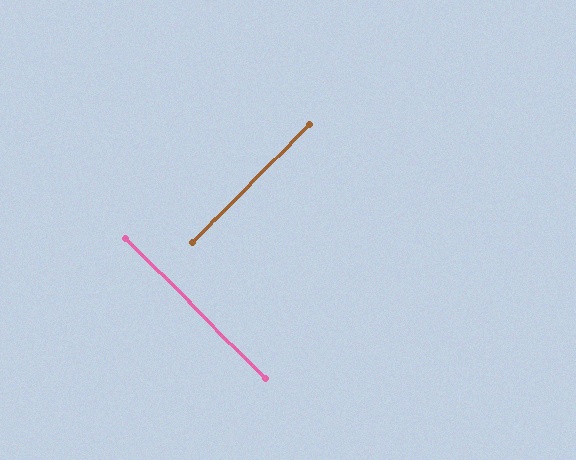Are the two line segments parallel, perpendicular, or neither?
Perpendicular — they meet at approximately 90°.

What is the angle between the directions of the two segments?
Approximately 90 degrees.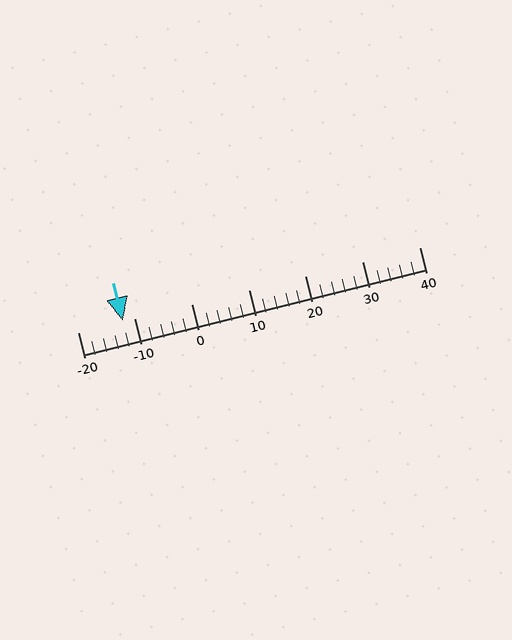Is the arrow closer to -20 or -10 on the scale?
The arrow is closer to -10.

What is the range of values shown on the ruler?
The ruler shows values from -20 to 40.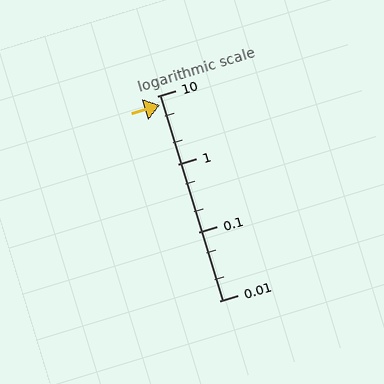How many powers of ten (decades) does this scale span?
The scale spans 3 decades, from 0.01 to 10.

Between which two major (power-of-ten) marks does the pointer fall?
The pointer is between 1 and 10.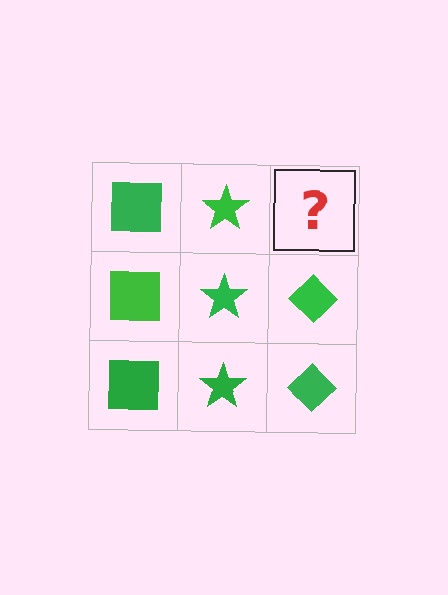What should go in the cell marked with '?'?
The missing cell should contain a green diamond.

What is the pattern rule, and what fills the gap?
The rule is that each column has a consistent shape. The gap should be filled with a green diamond.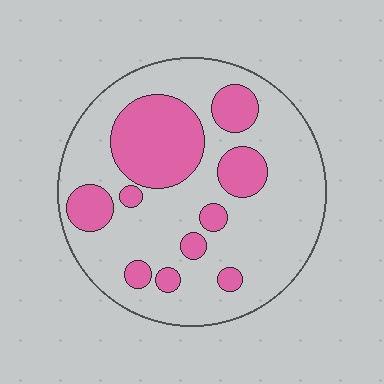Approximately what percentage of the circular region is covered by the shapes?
Approximately 30%.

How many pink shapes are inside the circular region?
10.